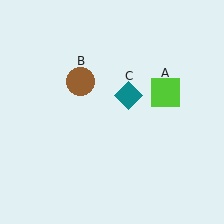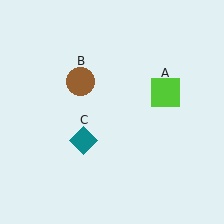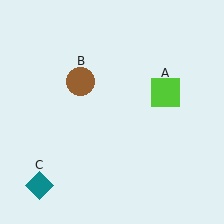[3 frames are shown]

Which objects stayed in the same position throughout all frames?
Lime square (object A) and brown circle (object B) remained stationary.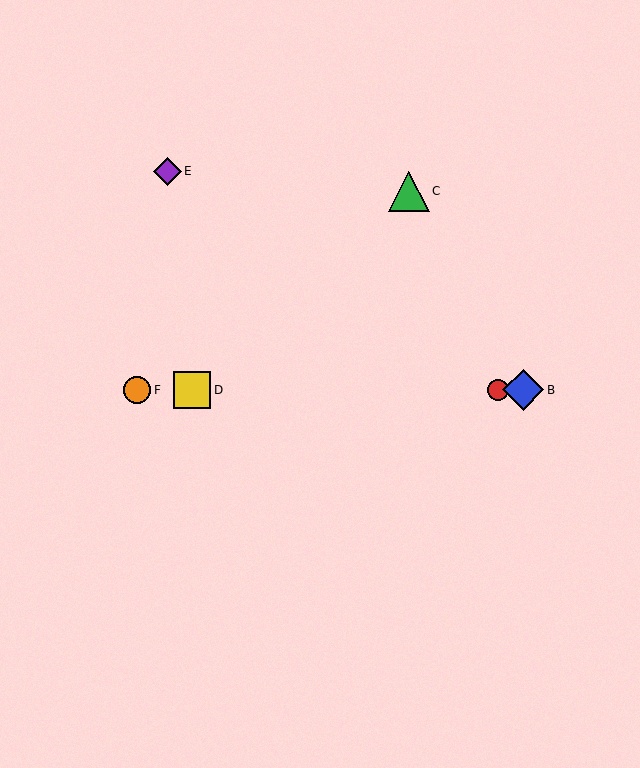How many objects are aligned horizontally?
4 objects (A, B, D, F) are aligned horizontally.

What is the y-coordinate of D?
Object D is at y≈390.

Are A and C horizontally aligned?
No, A is at y≈390 and C is at y≈191.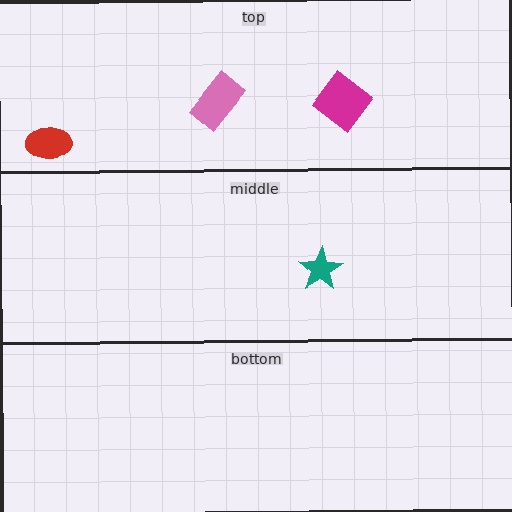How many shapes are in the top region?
3.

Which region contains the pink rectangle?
The top region.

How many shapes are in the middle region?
1.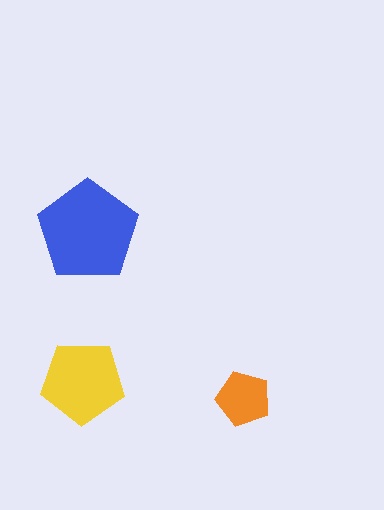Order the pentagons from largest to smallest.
the blue one, the yellow one, the orange one.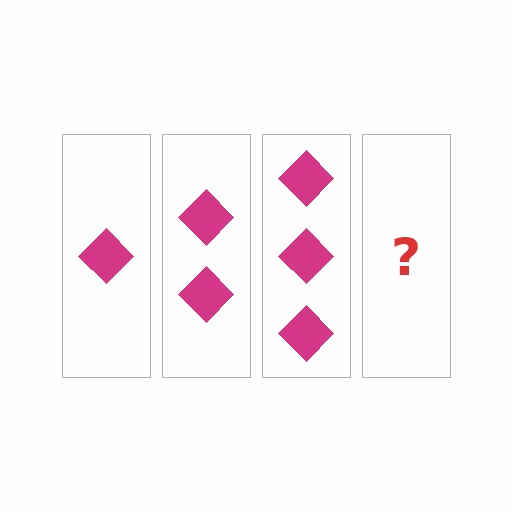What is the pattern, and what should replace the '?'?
The pattern is that each step adds one more diamond. The '?' should be 4 diamonds.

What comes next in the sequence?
The next element should be 4 diamonds.